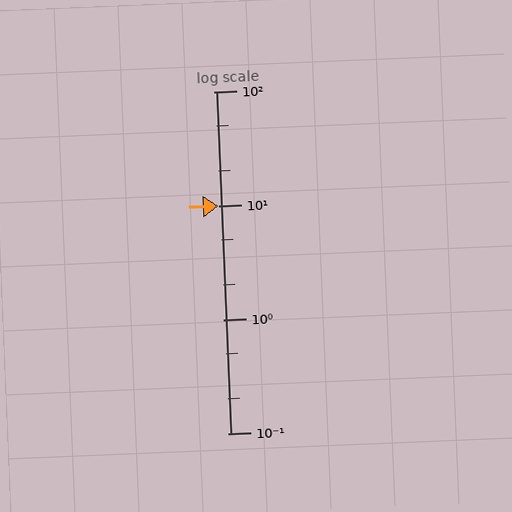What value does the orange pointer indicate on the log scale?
The pointer indicates approximately 9.9.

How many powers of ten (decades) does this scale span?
The scale spans 3 decades, from 0.1 to 100.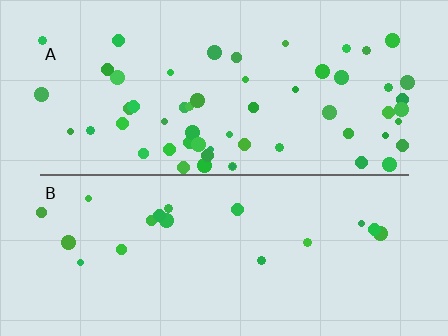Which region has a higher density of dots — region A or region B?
A (the top).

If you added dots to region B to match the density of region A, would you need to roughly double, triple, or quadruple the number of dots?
Approximately triple.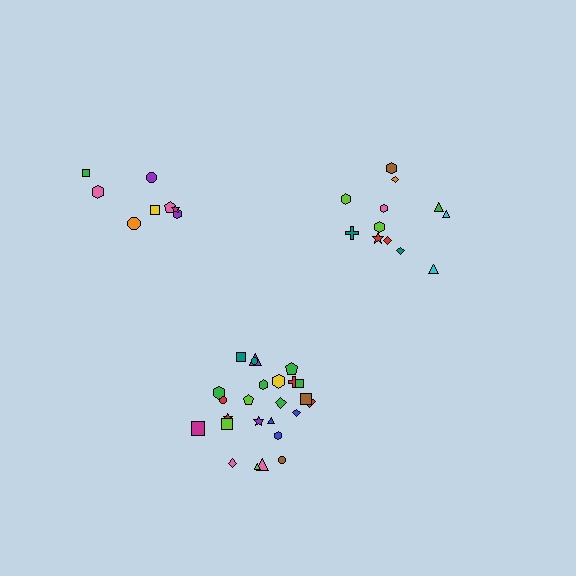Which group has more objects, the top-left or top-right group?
The top-right group.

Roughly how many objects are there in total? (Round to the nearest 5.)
Roughly 45 objects in total.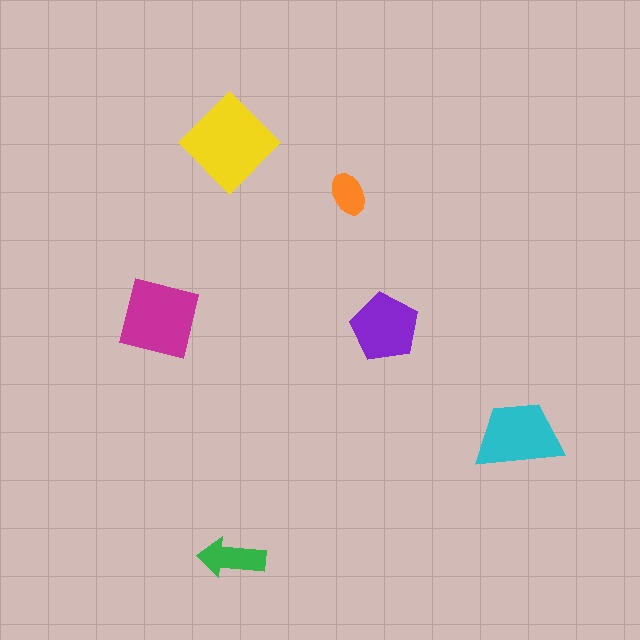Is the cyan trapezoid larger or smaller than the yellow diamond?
Smaller.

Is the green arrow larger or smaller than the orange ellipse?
Larger.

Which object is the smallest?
The orange ellipse.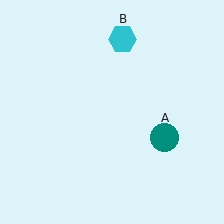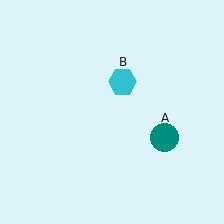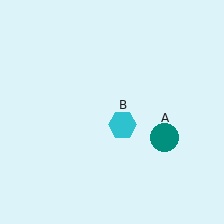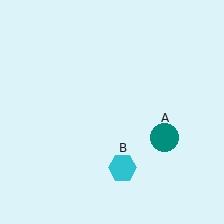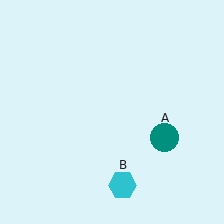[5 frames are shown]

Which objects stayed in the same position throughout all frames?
Teal circle (object A) remained stationary.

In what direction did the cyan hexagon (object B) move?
The cyan hexagon (object B) moved down.